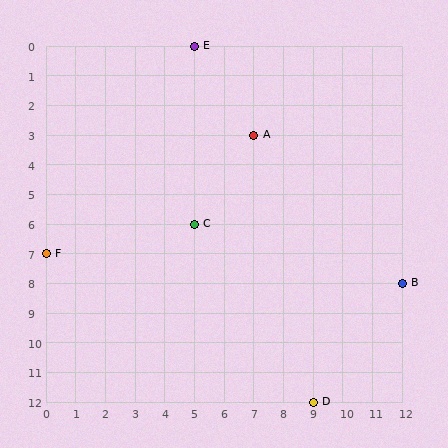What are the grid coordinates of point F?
Point F is at grid coordinates (0, 7).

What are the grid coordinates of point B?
Point B is at grid coordinates (12, 8).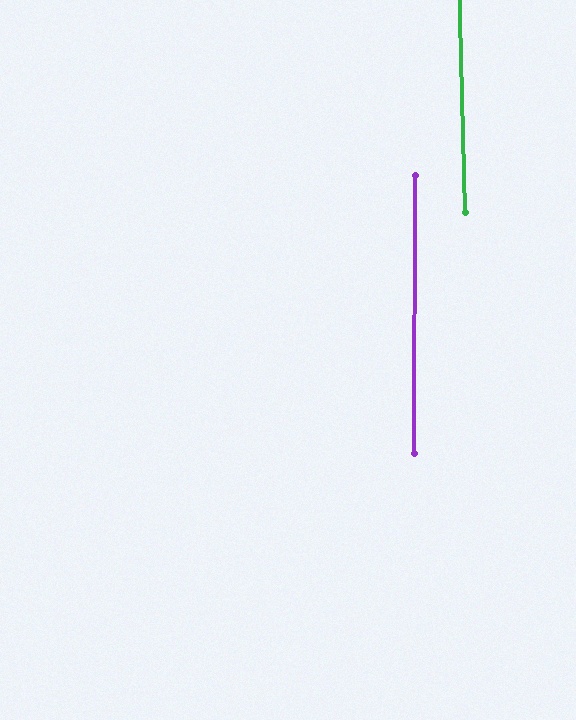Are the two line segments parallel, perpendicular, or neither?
Parallel — their directions differ by only 1.7°.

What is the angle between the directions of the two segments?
Approximately 2 degrees.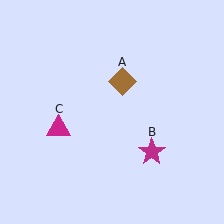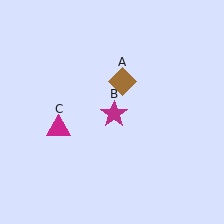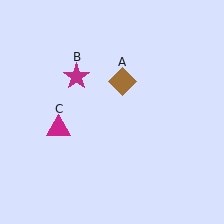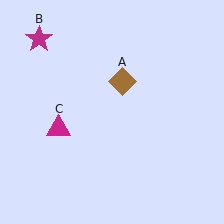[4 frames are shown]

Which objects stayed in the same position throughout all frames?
Brown diamond (object A) and magenta triangle (object C) remained stationary.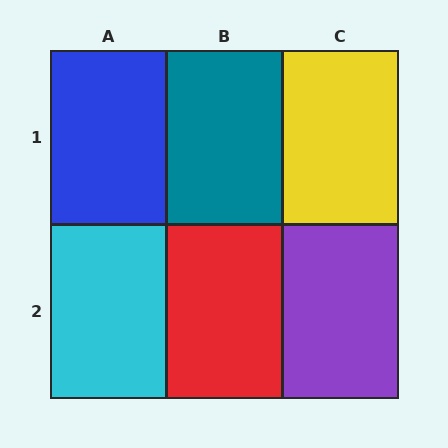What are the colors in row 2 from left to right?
Cyan, red, purple.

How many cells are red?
1 cell is red.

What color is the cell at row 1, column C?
Yellow.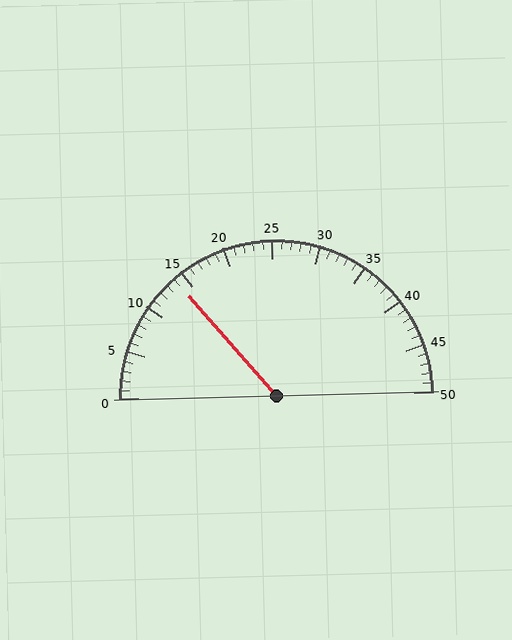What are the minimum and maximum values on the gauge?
The gauge ranges from 0 to 50.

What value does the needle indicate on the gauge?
The needle indicates approximately 14.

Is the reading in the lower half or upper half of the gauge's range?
The reading is in the lower half of the range (0 to 50).